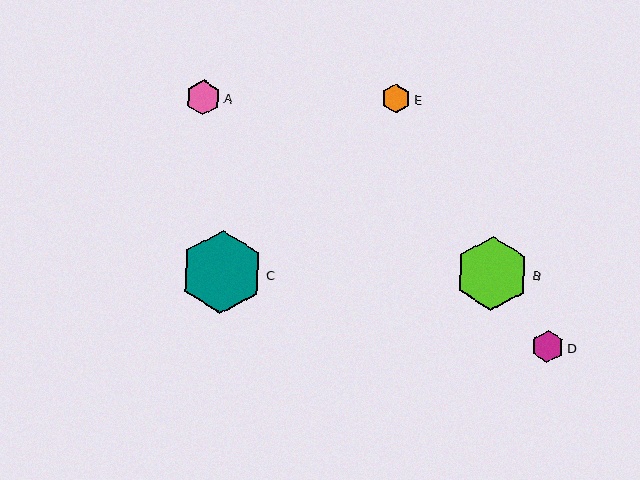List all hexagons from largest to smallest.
From largest to smallest: C, B, A, D, E.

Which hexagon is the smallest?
Hexagon E is the smallest with a size of approximately 29 pixels.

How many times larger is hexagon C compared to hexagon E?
Hexagon C is approximately 2.9 times the size of hexagon E.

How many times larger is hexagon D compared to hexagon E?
Hexagon D is approximately 1.1 times the size of hexagon E.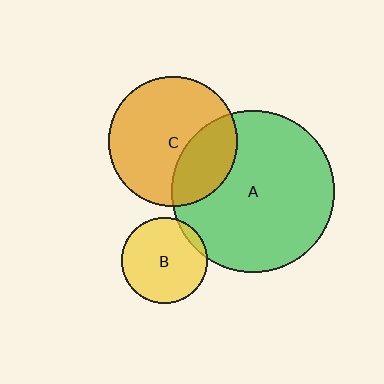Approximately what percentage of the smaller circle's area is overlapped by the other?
Approximately 30%.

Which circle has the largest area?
Circle A (green).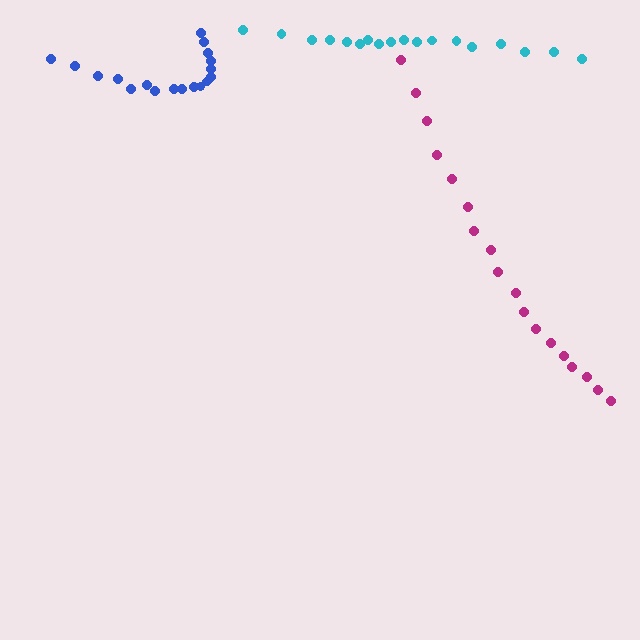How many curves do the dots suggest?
There are 3 distinct paths.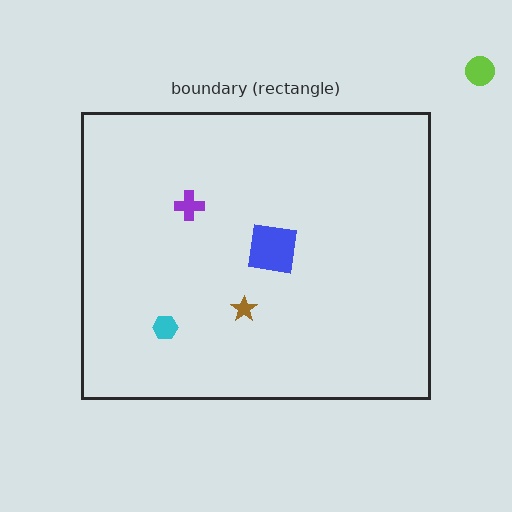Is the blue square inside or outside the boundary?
Inside.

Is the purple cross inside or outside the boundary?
Inside.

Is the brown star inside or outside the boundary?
Inside.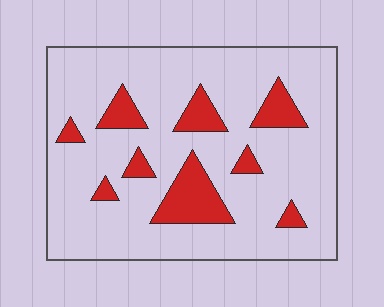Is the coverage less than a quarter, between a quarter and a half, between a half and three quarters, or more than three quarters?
Less than a quarter.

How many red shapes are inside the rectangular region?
9.